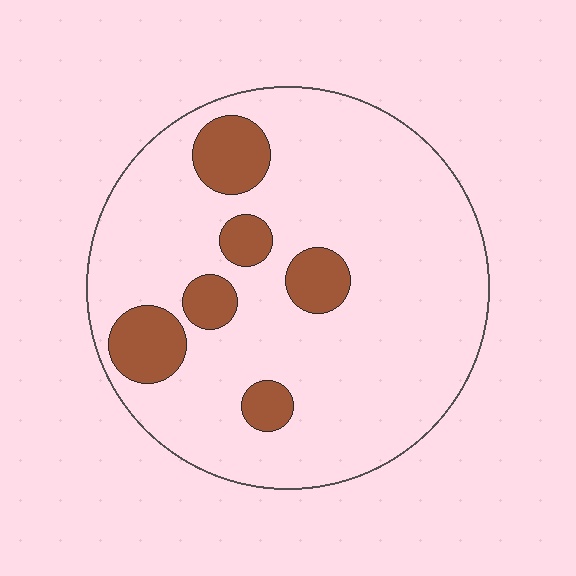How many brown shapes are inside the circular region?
6.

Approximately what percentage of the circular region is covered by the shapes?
Approximately 15%.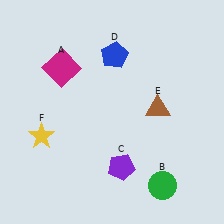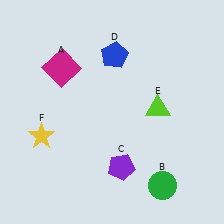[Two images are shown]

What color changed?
The triangle (E) changed from brown in Image 1 to lime in Image 2.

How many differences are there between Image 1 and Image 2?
There is 1 difference between the two images.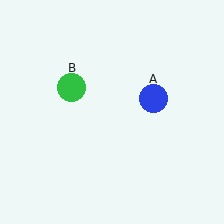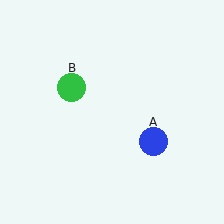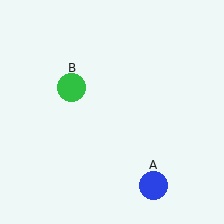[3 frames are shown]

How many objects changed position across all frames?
1 object changed position: blue circle (object A).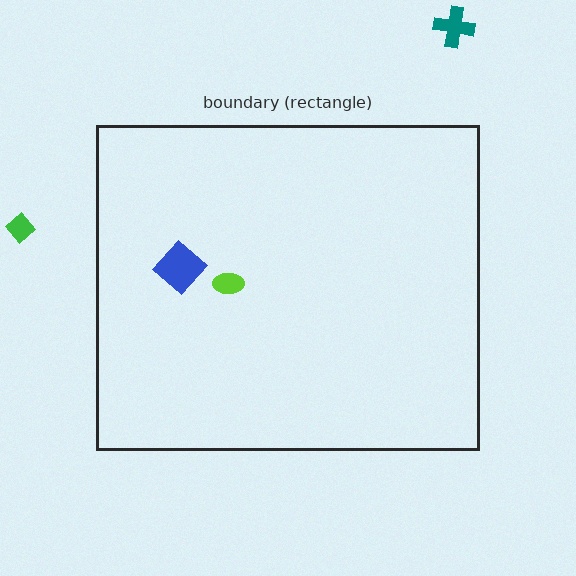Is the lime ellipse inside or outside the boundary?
Inside.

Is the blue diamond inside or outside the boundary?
Inside.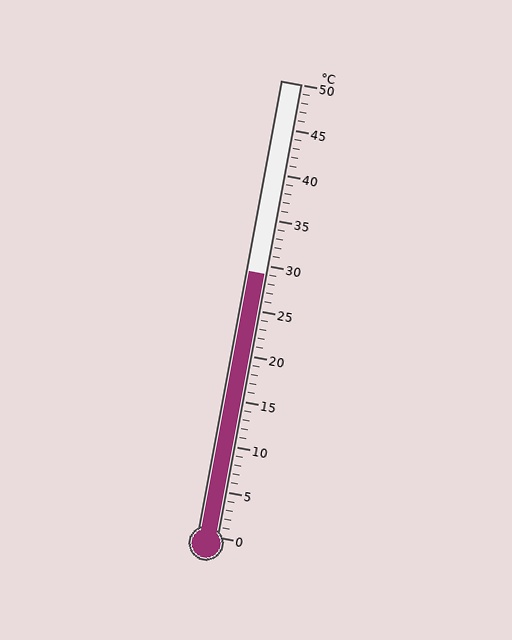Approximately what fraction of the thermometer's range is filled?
The thermometer is filled to approximately 60% of its range.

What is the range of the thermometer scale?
The thermometer scale ranges from 0°C to 50°C.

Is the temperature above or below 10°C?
The temperature is above 10°C.